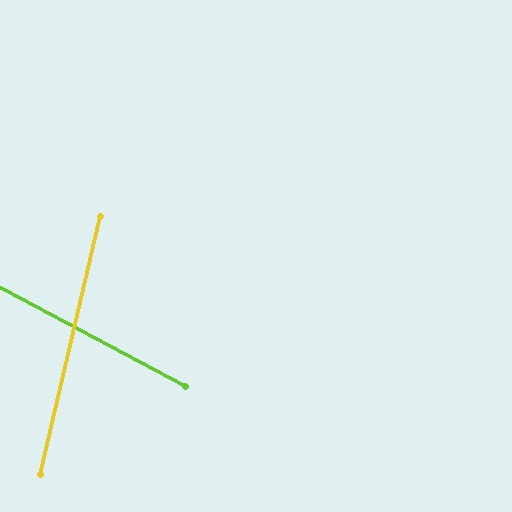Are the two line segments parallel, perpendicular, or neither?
Neither parallel nor perpendicular — they differ by about 75°.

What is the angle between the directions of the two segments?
Approximately 75 degrees.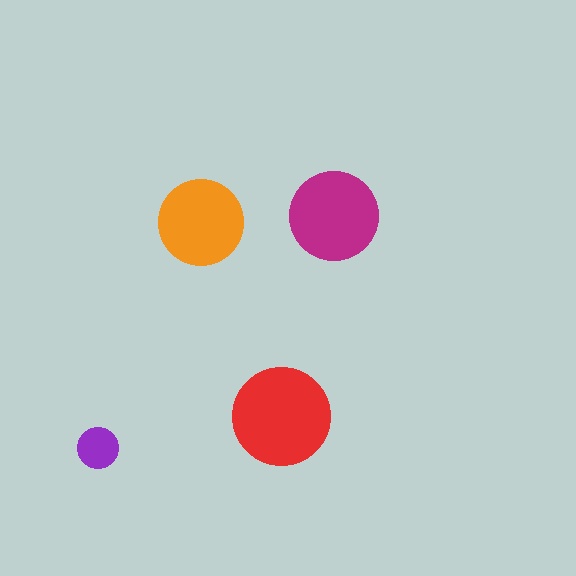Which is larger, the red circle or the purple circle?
The red one.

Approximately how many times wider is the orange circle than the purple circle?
About 2 times wider.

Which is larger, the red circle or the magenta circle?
The red one.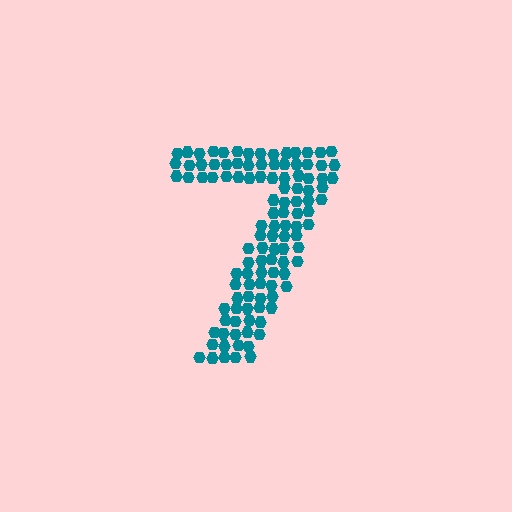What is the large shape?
The large shape is the digit 7.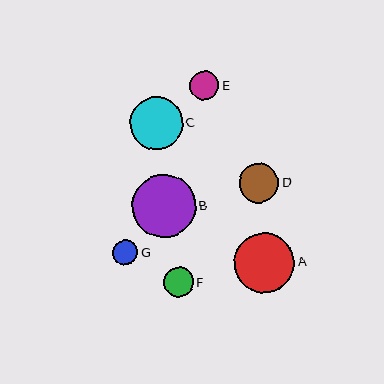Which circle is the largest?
Circle B is the largest with a size of approximately 63 pixels.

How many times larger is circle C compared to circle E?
Circle C is approximately 1.8 times the size of circle E.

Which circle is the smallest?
Circle G is the smallest with a size of approximately 26 pixels.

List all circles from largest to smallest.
From largest to smallest: B, A, C, D, F, E, G.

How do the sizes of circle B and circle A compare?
Circle B and circle A are approximately the same size.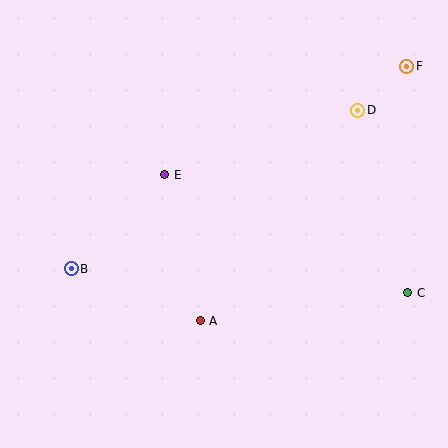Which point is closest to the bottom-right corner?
Point C is closest to the bottom-right corner.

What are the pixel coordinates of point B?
Point B is at (71, 269).